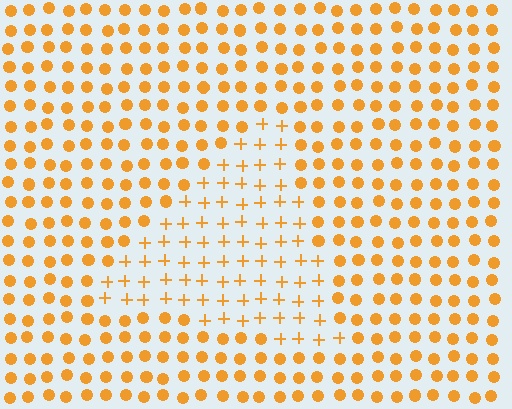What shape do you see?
I see a triangle.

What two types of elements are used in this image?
The image uses plus signs inside the triangle region and circles outside it.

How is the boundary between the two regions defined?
The boundary is defined by a change in element shape: plus signs inside vs. circles outside. All elements share the same color and spacing.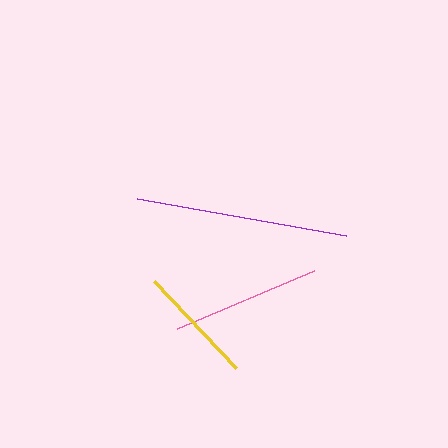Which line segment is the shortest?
The yellow line is the shortest at approximately 119 pixels.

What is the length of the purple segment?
The purple segment is approximately 213 pixels long.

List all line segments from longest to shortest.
From longest to shortest: purple, pink, yellow.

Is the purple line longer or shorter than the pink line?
The purple line is longer than the pink line.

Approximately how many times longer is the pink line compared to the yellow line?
The pink line is approximately 1.3 times the length of the yellow line.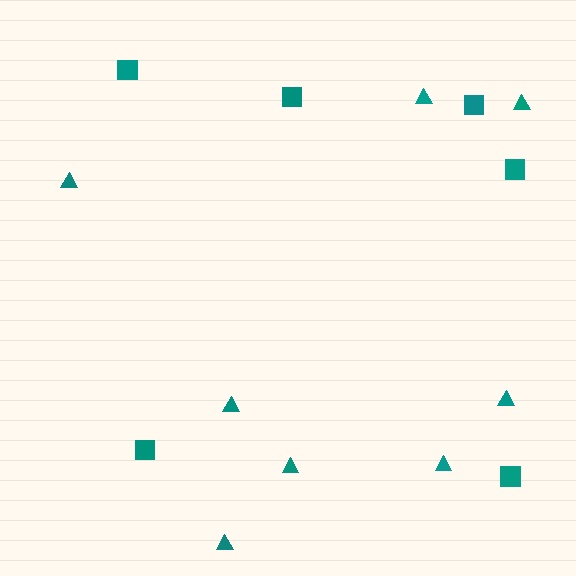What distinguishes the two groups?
There are 2 groups: one group of triangles (8) and one group of squares (6).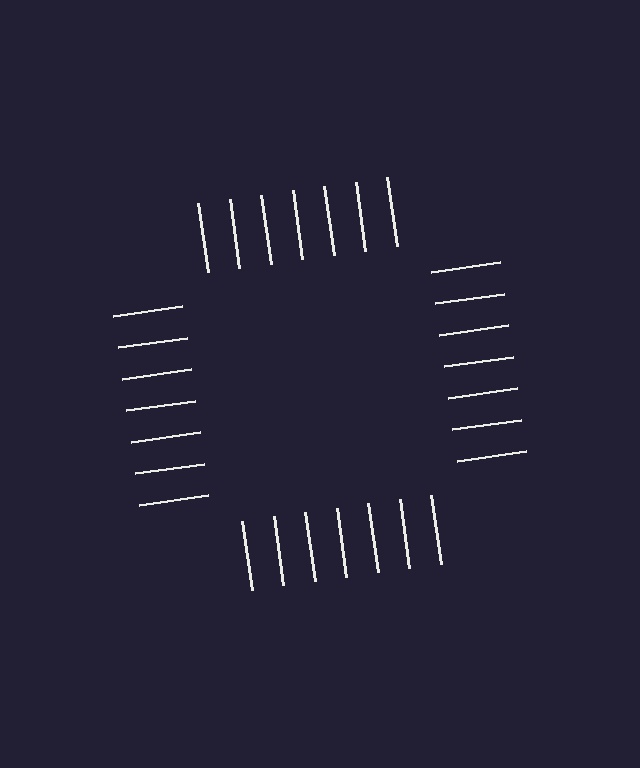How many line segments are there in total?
28 — 7 along each of the 4 edges.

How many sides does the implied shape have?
4 sides — the line-ends trace a square.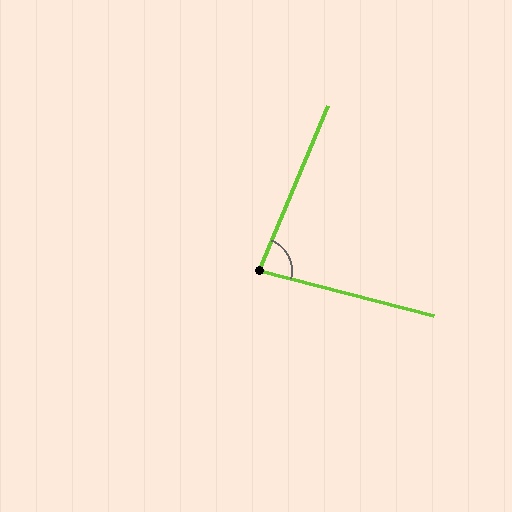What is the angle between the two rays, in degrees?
Approximately 82 degrees.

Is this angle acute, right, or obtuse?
It is acute.